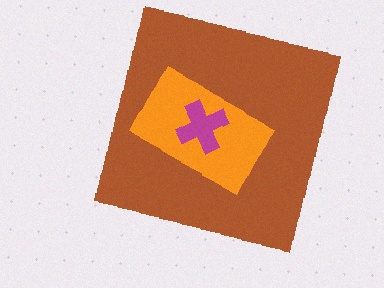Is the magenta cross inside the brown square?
Yes.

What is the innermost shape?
The magenta cross.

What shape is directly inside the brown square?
The orange rectangle.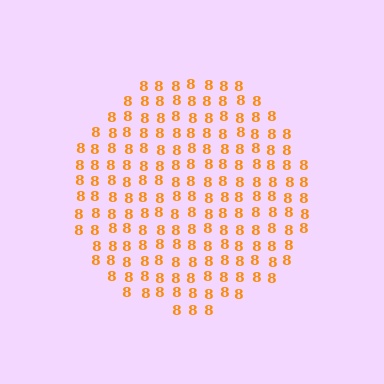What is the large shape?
The large shape is a circle.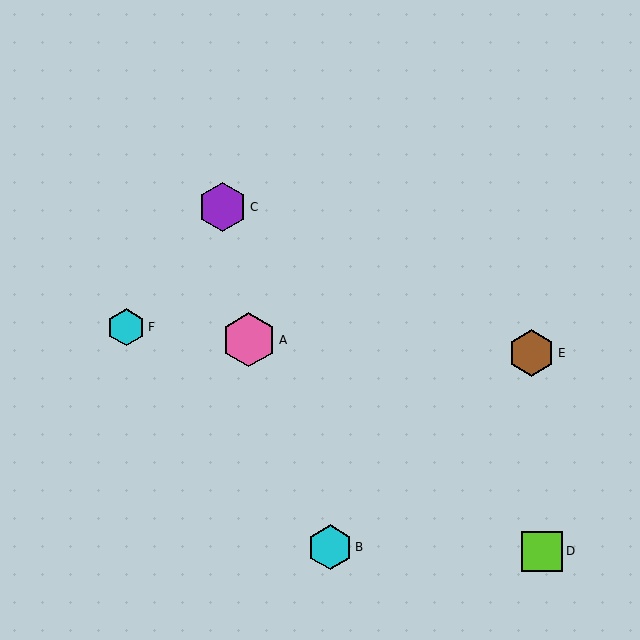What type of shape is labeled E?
Shape E is a brown hexagon.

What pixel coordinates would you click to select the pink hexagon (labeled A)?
Click at (249, 340) to select the pink hexagon A.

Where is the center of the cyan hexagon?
The center of the cyan hexagon is at (126, 327).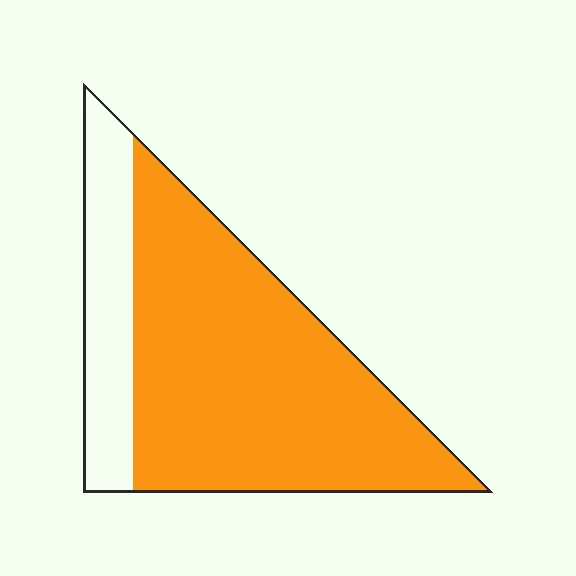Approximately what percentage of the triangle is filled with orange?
Approximately 75%.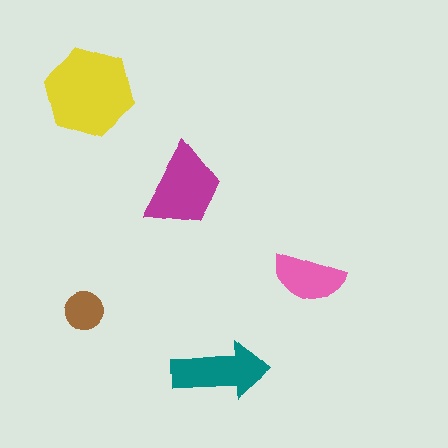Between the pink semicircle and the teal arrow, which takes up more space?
The teal arrow.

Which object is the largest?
The yellow hexagon.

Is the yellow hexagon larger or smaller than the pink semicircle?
Larger.